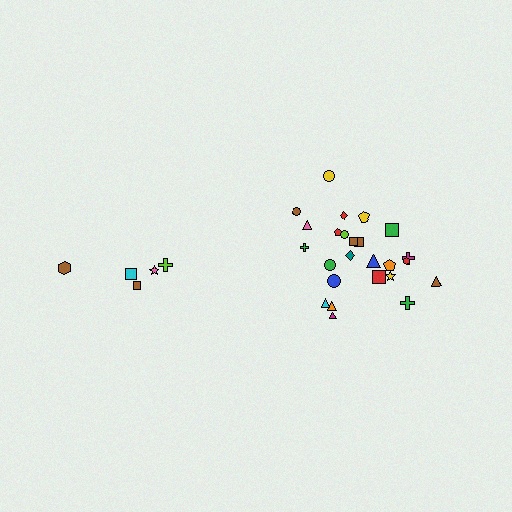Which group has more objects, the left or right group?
The right group.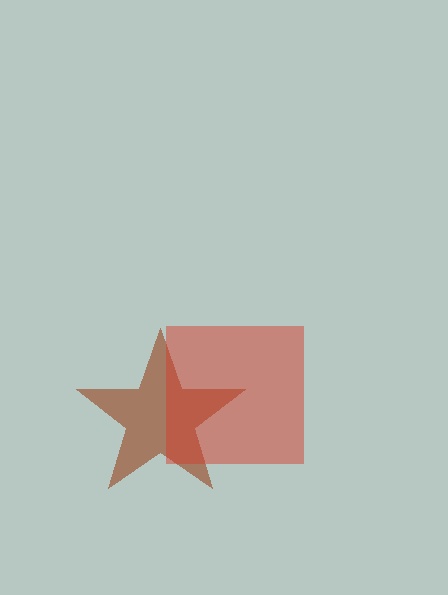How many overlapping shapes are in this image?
There are 2 overlapping shapes in the image.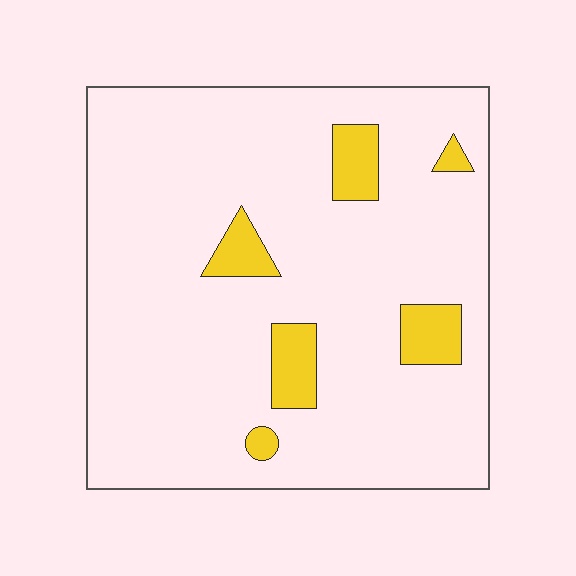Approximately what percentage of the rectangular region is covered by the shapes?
Approximately 10%.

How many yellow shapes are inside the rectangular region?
6.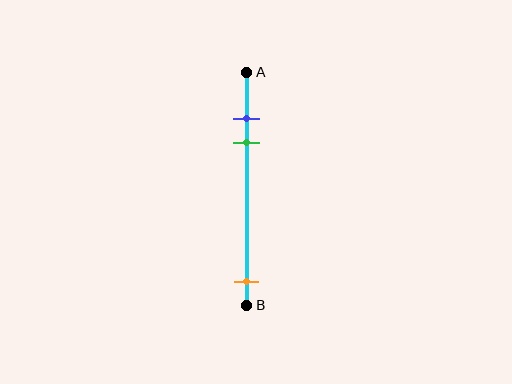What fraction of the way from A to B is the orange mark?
The orange mark is approximately 90% (0.9) of the way from A to B.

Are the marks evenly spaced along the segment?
No, the marks are not evenly spaced.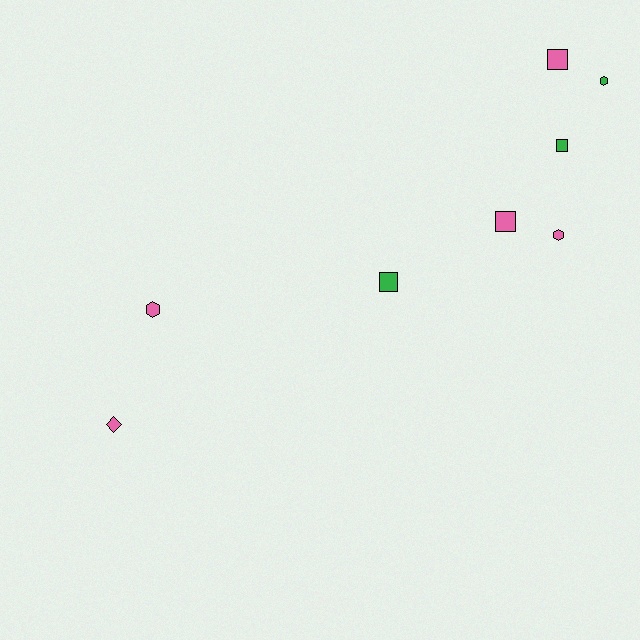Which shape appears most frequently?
Square, with 4 objects.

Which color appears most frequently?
Pink, with 5 objects.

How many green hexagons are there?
There is 1 green hexagon.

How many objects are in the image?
There are 8 objects.